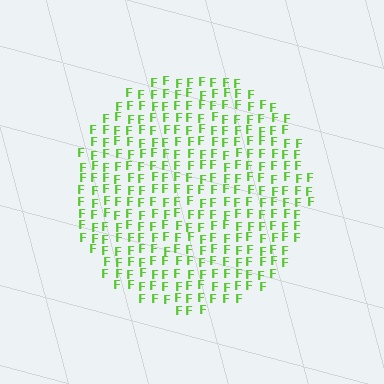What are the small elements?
The small elements are letter F's.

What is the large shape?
The large shape is a circle.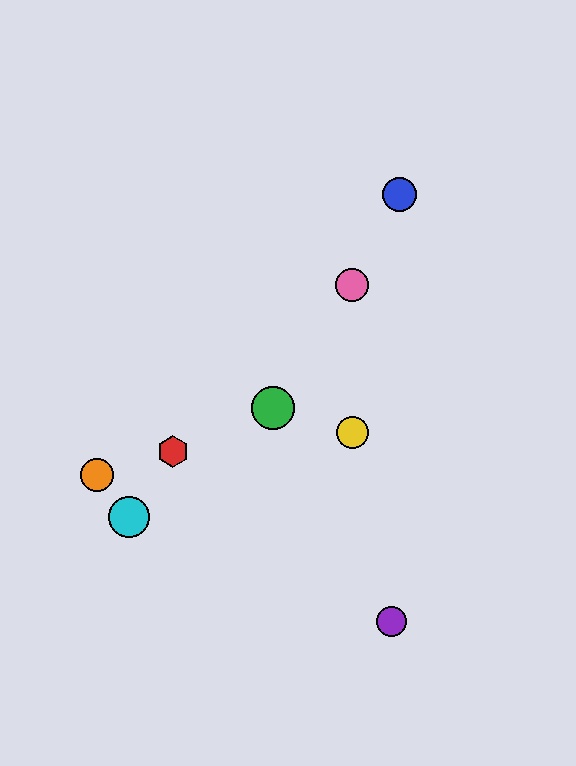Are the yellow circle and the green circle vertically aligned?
No, the yellow circle is at x≈352 and the green circle is at x≈273.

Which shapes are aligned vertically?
The yellow circle, the pink circle are aligned vertically.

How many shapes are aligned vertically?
2 shapes (the yellow circle, the pink circle) are aligned vertically.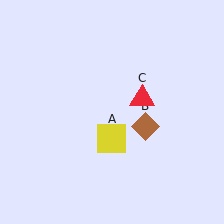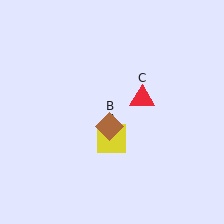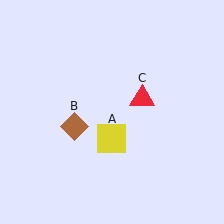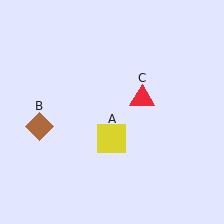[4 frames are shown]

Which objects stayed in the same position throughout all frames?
Yellow square (object A) and red triangle (object C) remained stationary.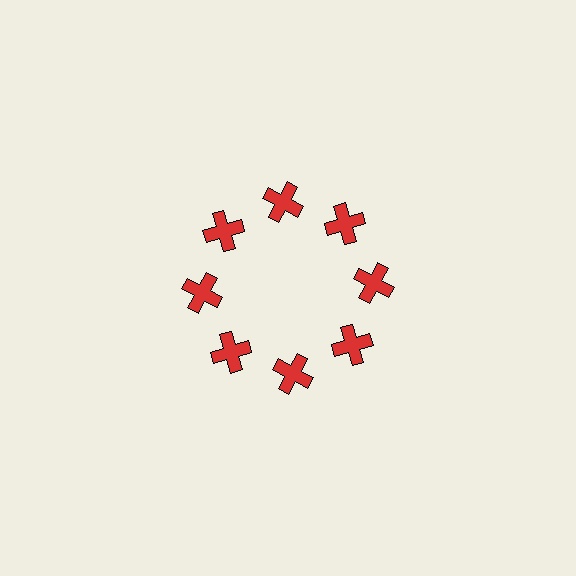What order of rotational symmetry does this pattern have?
This pattern has 8-fold rotational symmetry.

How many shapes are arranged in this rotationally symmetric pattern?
There are 8 shapes, arranged in 8 groups of 1.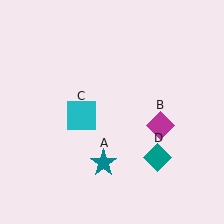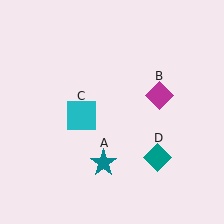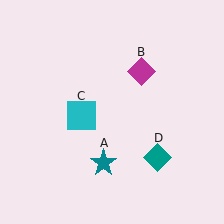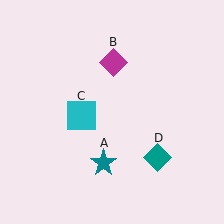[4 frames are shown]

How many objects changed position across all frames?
1 object changed position: magenta diamond (object B).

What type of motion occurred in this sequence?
The magenta diamond (object B) rotated counterclockwise around the center of the scene.